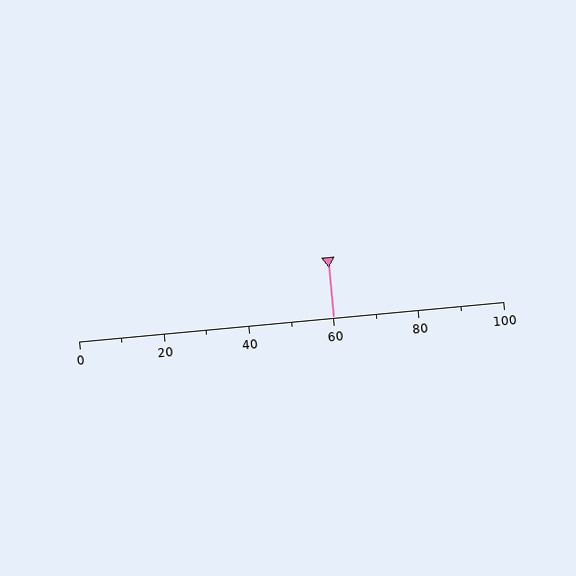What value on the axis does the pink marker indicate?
The marker indicates approximately 60.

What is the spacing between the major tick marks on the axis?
The major ticks are spaced 20 apart.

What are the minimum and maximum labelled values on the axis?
The axis runs from 0 to 100.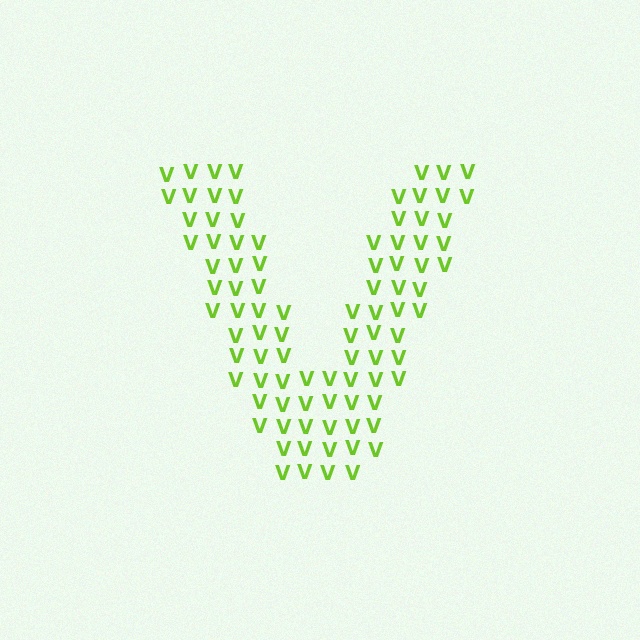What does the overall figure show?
The overall figure shows the letter V.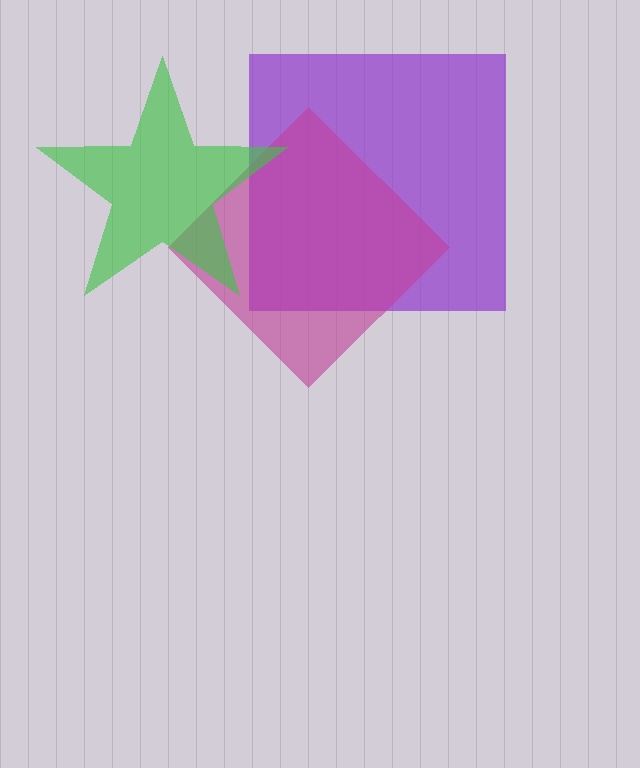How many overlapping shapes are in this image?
There are 3 overlapping shapes in the image.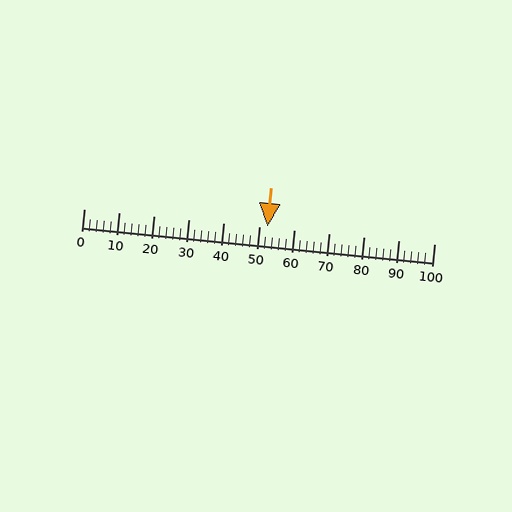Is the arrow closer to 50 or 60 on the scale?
The arrow is closer to 50.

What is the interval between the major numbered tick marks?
The major tick marks are spaced 10 units apart.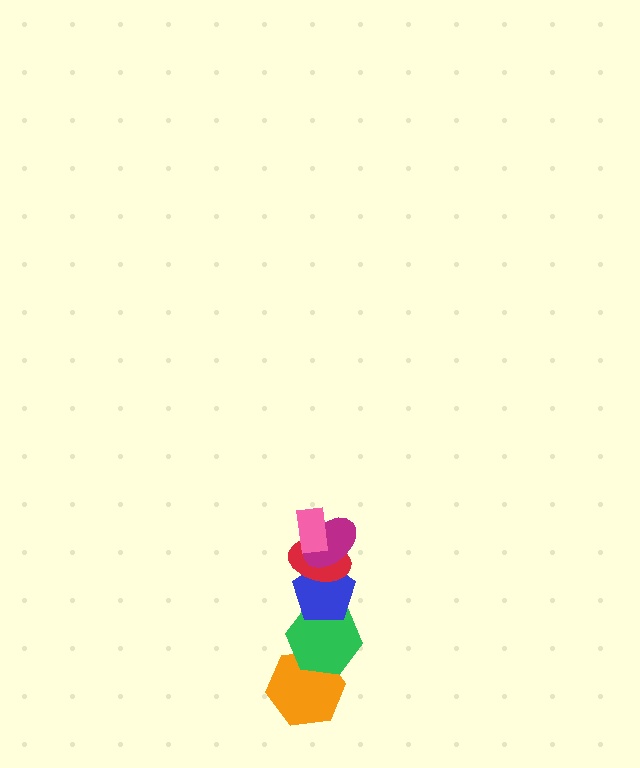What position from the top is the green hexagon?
The green hexagon is 5th from the top.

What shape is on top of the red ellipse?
The magenta ellipse is on top of the red ellipse.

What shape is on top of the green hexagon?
The blue pentagon is on top of the green hexagon.